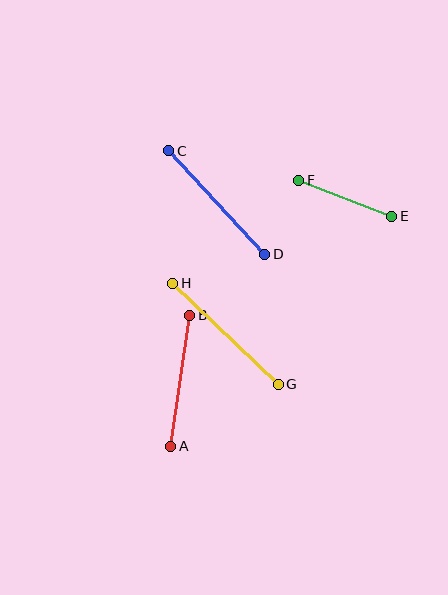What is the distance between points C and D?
The distance is approximately 141 pixels.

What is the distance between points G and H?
The distance is approximately 146 pixels.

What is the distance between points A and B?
The distance is approximately 132 pixels.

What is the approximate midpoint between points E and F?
The midpoint is at approximately (345, 198) pixels.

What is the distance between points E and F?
The distance is approximately 100 pixels.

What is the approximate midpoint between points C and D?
The midpoint is at approximately (217, 203) pixels.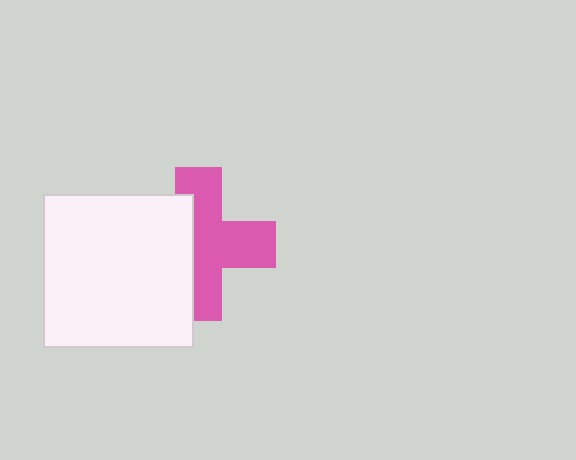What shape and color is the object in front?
The object in front is a white rectangle.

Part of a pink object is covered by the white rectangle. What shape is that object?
It is a cross.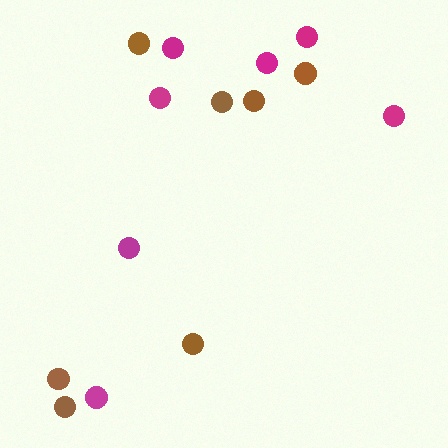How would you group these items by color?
There are 2 groups: one group of magenta circles (7) and one group of brown circles (7).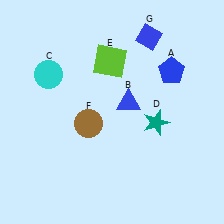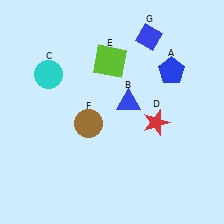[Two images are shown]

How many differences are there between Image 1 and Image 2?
There is 1 difference between the two images.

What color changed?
The star (D) changed from teal in Image 1 to red in Image 2.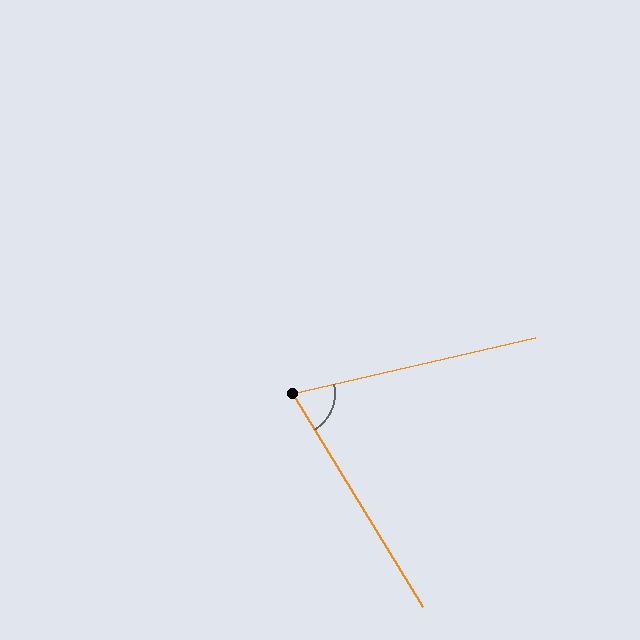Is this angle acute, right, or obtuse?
It is acute.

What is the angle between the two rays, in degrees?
Approximately 72 degrees.